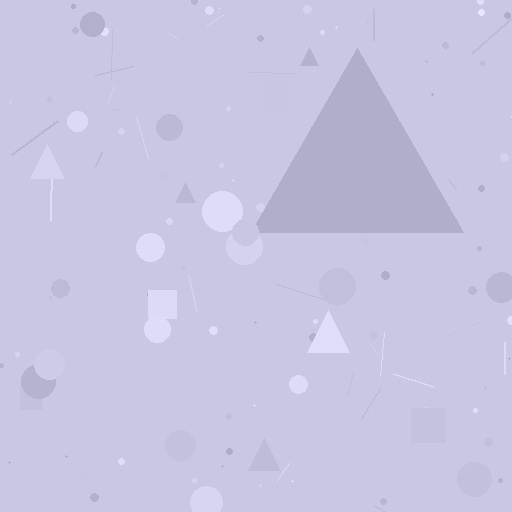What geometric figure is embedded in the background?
A triangle is embedded in the background.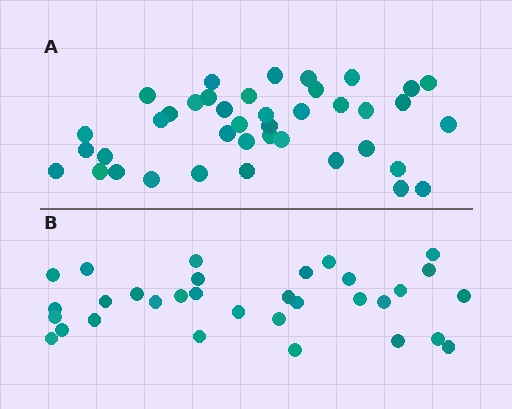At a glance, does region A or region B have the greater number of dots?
Region A (the top region) has more dots.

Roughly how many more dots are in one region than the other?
Region A has roughly 8 or so more dots than region B.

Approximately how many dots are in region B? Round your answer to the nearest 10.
About 30 dots. (The exact count is 32, which rounds to 30.)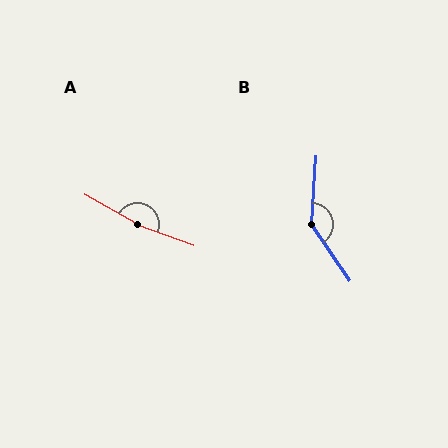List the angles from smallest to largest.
B (142°), A (170°).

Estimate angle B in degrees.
Approximately 142 degrees.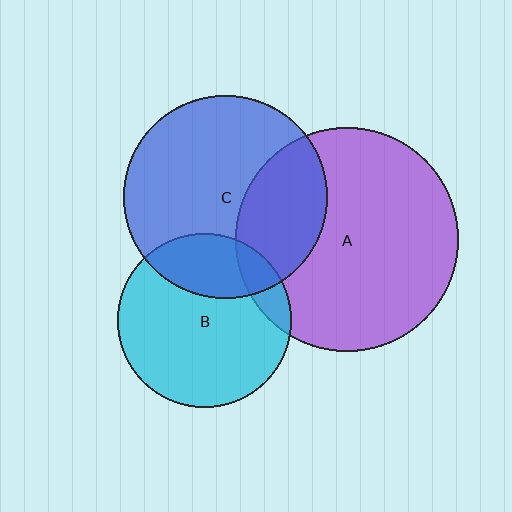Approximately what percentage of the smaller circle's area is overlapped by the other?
Approximately 10%.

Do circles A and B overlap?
Yes.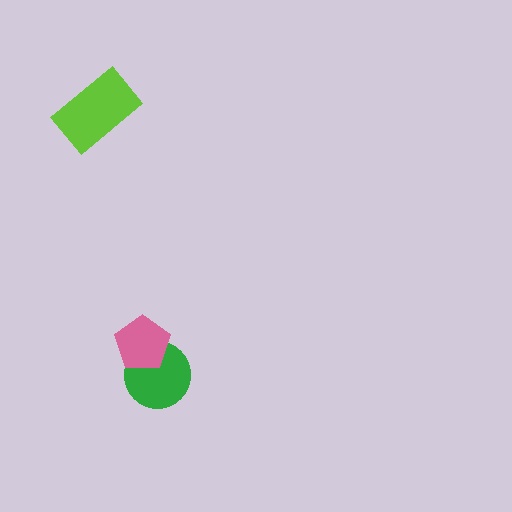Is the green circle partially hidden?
Yes, it is partially covered by another shape.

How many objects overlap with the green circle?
1 object overlaps with the green circle.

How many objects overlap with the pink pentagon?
1 object overlaps with the pink pentagon.